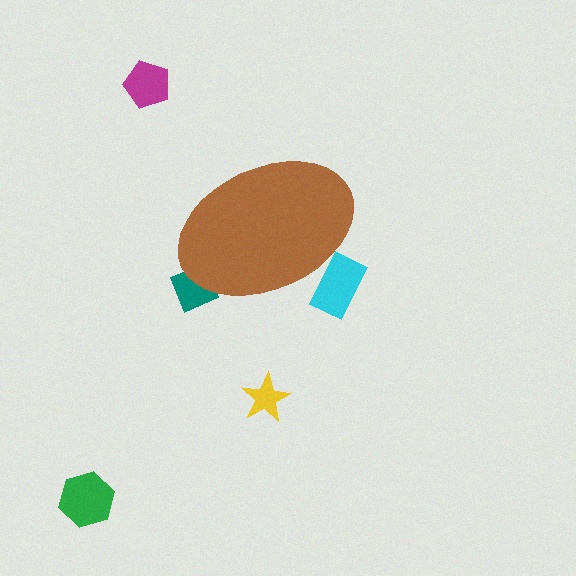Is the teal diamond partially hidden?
Yes, the teal diamond is partially hidden behind the brown ellipse.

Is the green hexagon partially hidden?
No, the green hexagon is fully visible.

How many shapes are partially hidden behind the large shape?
2 shapes are partially hidden.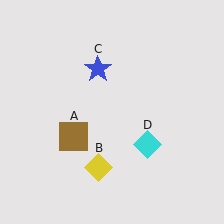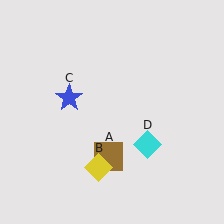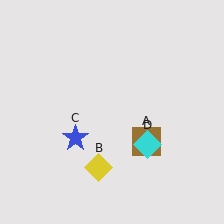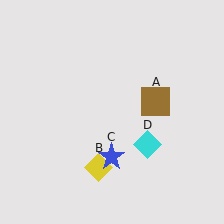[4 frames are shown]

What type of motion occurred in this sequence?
The brown square (object A), blue star (object C) rotated counterclockwise around the center of the scene.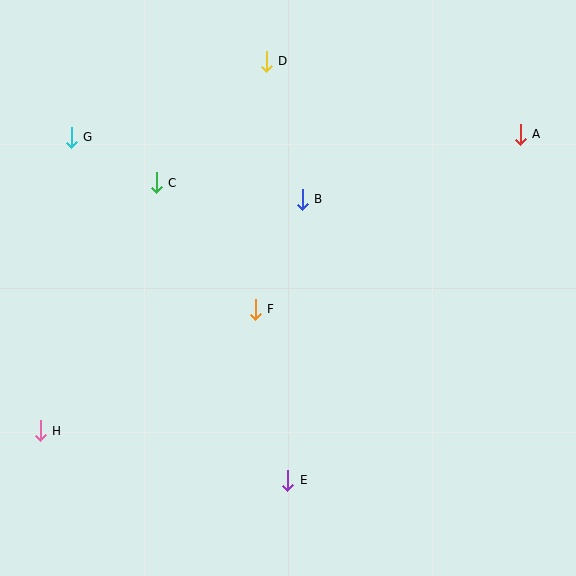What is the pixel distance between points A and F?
The distance between A and F is 318 pixels.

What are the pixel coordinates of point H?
Point H is at (40, 431).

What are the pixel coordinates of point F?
Point F is at (255, 309).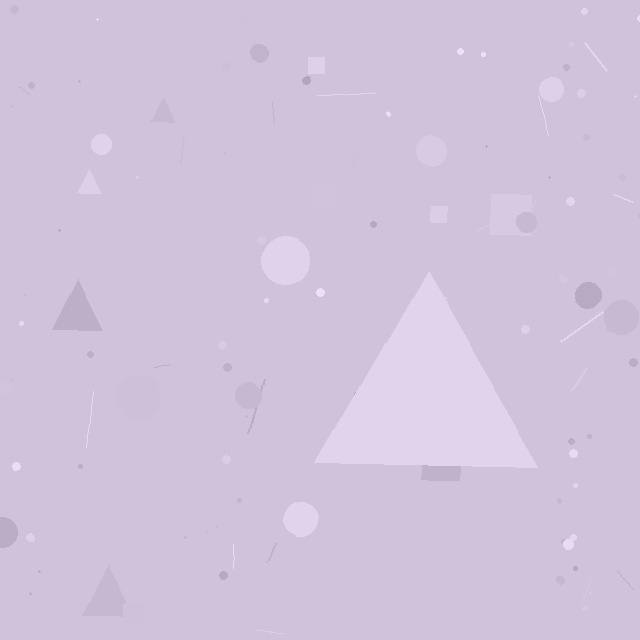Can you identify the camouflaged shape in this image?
The camouflaged shape is a triangle.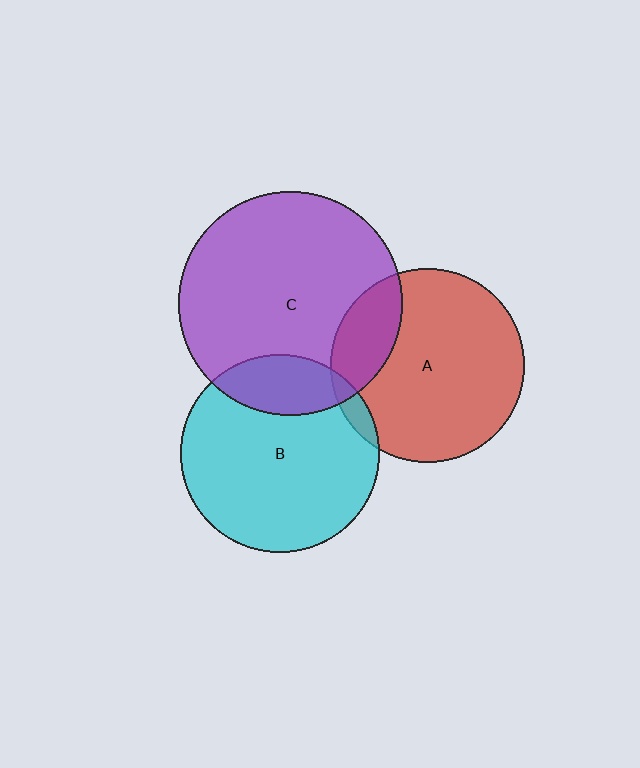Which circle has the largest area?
Circle C (purple).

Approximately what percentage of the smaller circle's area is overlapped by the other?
Approximately 5%.